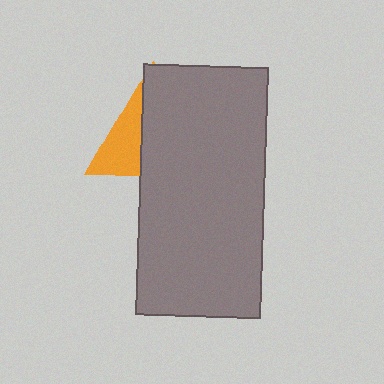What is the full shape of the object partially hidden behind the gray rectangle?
The partially hidden object is an orange triangle.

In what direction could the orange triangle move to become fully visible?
The orange triangle could move left. That would shift it out from behind the gray rectangle entirely.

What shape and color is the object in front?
The object in front is a gray rectangle.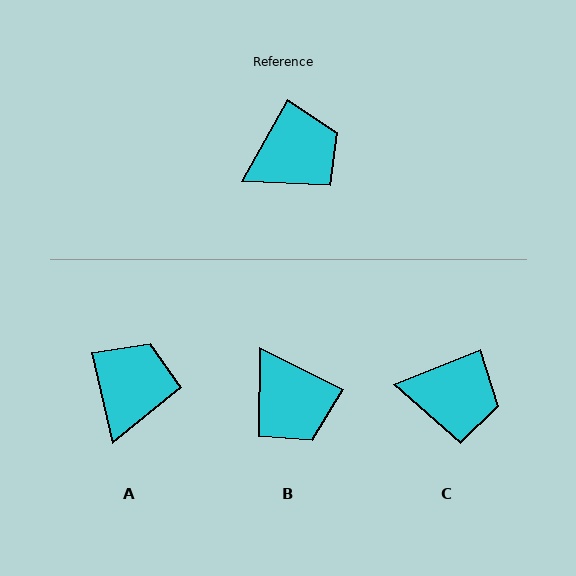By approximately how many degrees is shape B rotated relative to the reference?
Approximately 88 degrees clockwise.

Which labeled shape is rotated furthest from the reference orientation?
B, about 88 degrees away.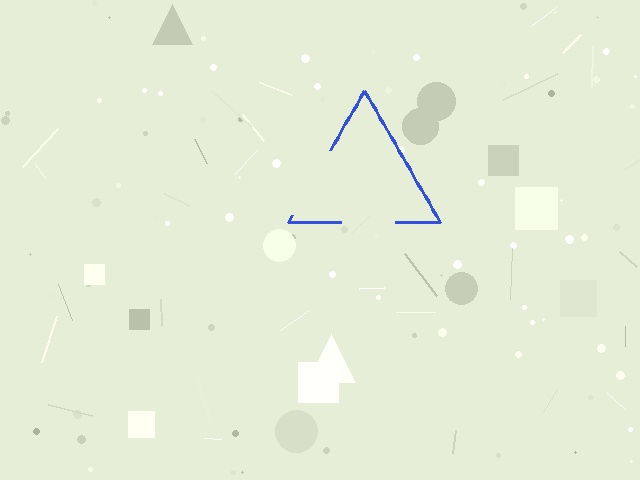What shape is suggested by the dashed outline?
The dashed outline suggests a triangle.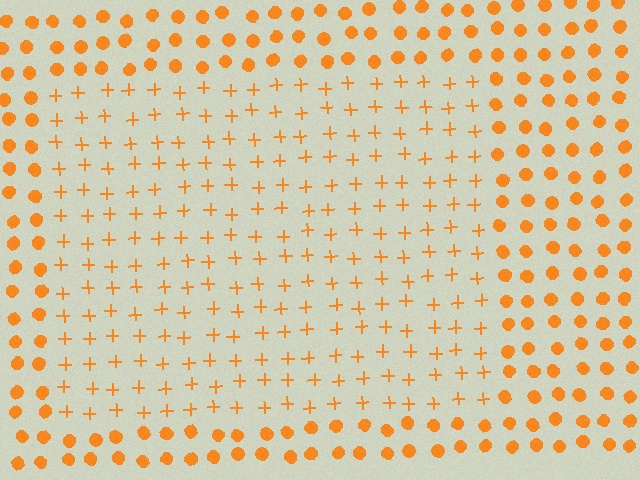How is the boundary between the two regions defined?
The boundary is defined by a change in element shape: plus signs inside vs. circles outside. All elements share the same color and spacing.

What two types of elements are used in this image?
The image uses plus signs inside the rectangle region and circles outside it.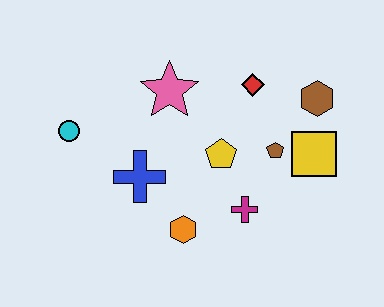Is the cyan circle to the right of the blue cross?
No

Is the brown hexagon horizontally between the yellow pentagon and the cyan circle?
No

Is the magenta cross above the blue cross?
No